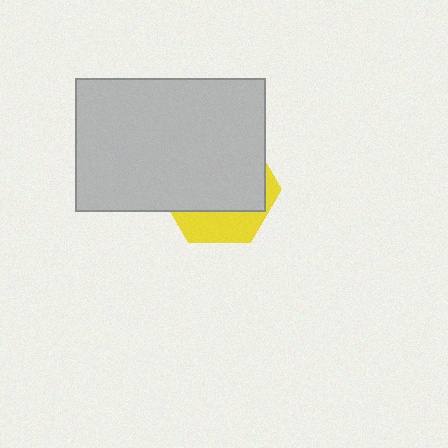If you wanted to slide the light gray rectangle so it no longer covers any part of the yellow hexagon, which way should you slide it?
Slide it up — that is the most direct way to separate the two shapes.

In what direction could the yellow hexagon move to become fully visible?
The yellow hexagon could move down. That would shift it out from behind the light gray rectangle entirely.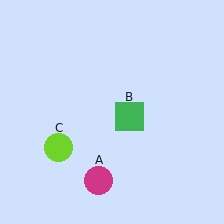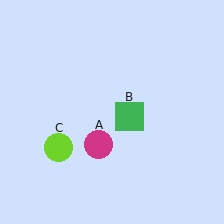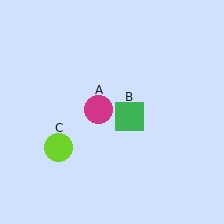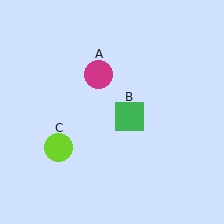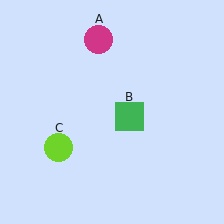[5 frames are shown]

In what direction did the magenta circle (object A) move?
The magenta circle (object A) moved up.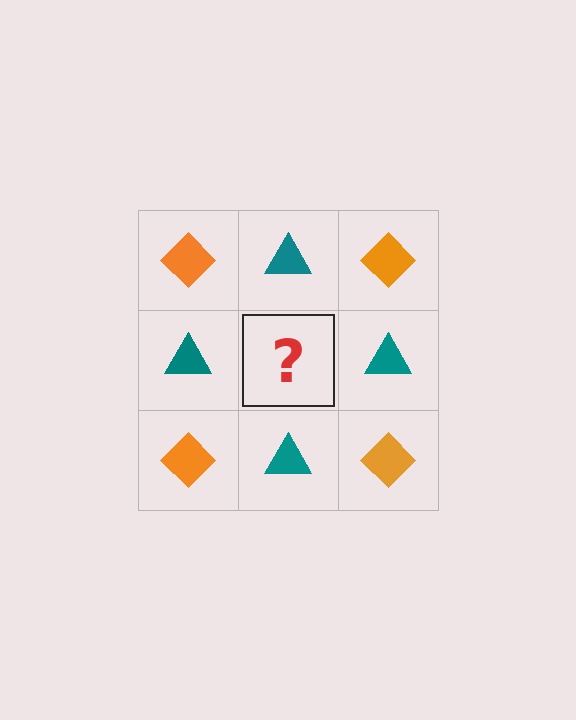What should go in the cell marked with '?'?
The missing cell should contain an orange diamond.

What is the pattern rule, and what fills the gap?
The rule is that it alternates orange diamond and teal triangle in a checkerboard pattern. The gap should be filled with an orange diamond.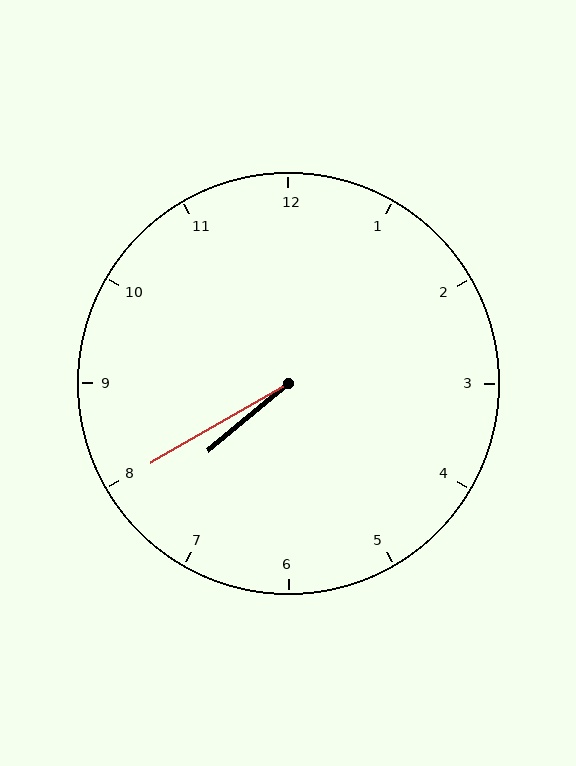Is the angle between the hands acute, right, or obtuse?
It is acute.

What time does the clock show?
7:40.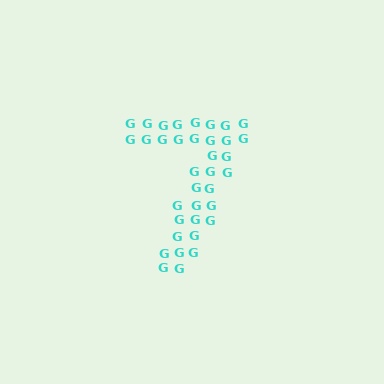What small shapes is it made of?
It is made of small letter G's.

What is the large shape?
The large shape is the digit 7.